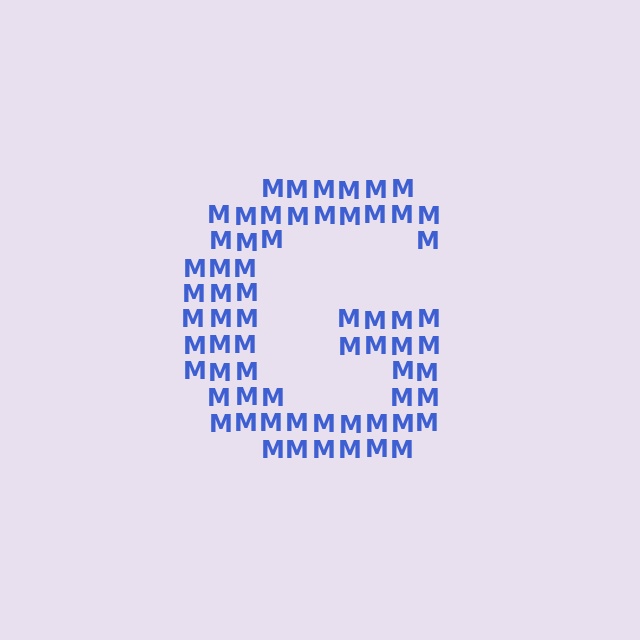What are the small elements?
The small elements are letter M's.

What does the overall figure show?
The overall figure shows the letter G.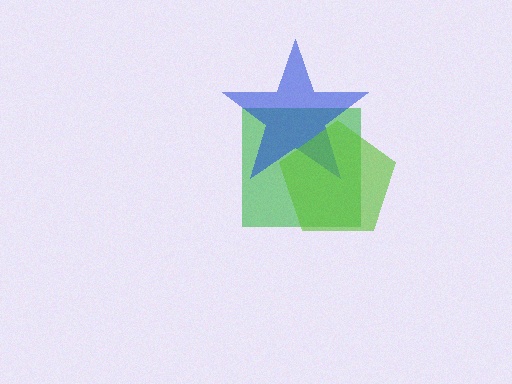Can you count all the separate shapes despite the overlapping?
Yes, there are 3 separate shapes.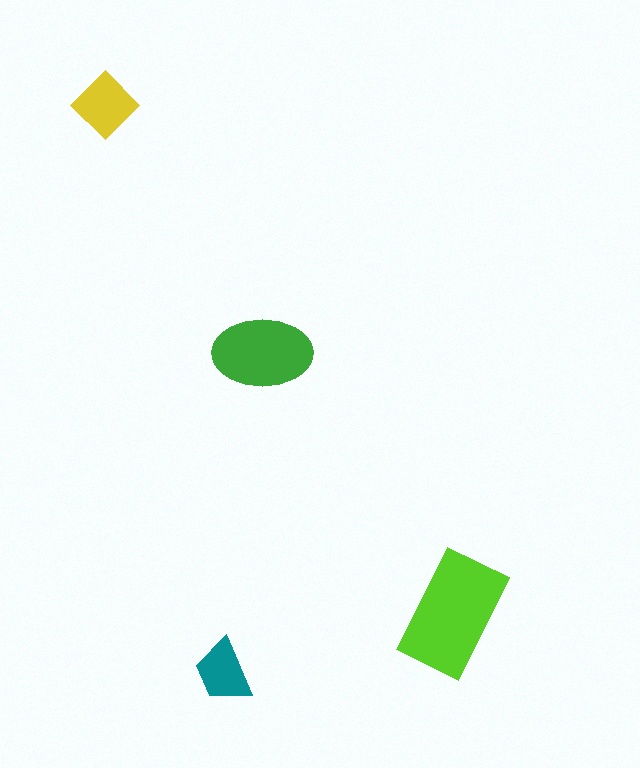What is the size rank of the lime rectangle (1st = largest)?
1st.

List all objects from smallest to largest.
The teal trapezoid, the yellow diamond, the green ellipse, the lime rectangle.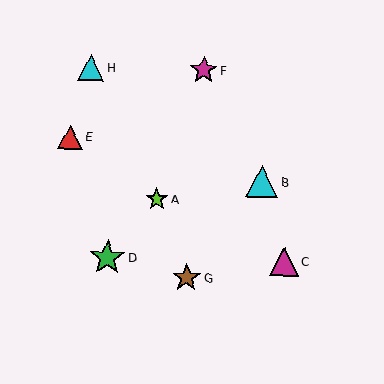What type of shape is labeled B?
Shape B is a cyan triangle.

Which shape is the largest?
The green star (labeled D) is the largest.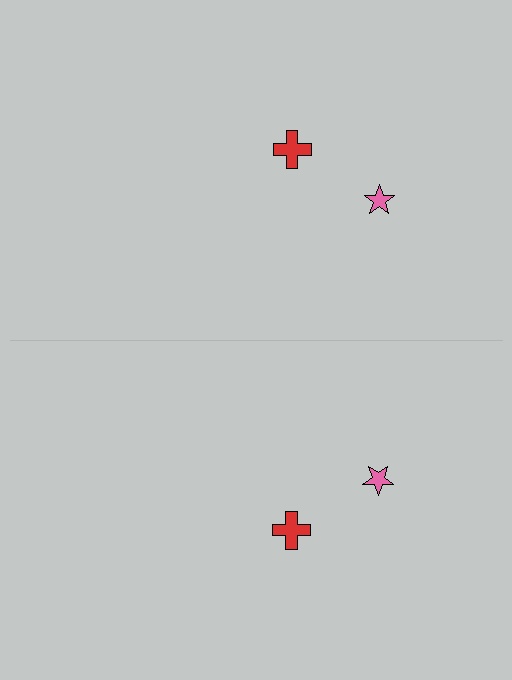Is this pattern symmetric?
Yes, this pattern has bilateral (reflection) symmetry.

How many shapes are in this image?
There are 4 shapes in this image.